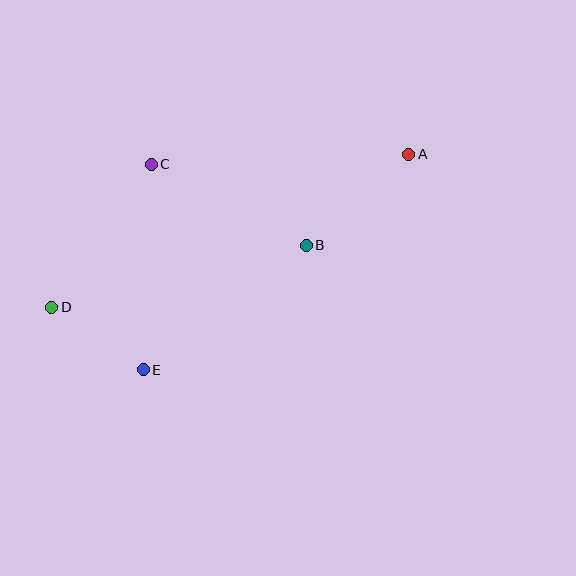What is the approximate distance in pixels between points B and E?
The distance between B and E is approximately 205 pixels.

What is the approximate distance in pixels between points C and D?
The distance between C and D is approximately 174 pixels.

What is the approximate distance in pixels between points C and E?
The distance between C and E is approximately 206 pixels.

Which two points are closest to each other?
Points D and E are closest to each other.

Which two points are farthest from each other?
Points A and D are farthest from each other.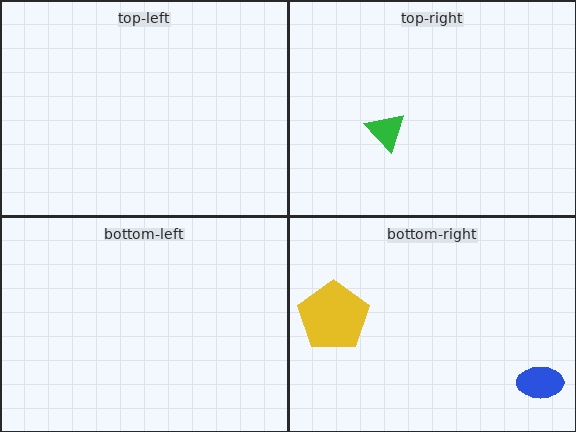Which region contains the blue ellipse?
The bottom-right region.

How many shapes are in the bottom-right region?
2.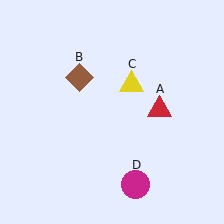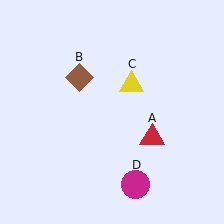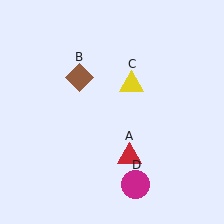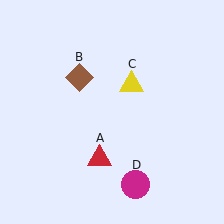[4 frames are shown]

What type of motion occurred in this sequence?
The red triangle (object A) rotated clockwise around the center of the scene.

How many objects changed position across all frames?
1 object changed position: red triangle (object A).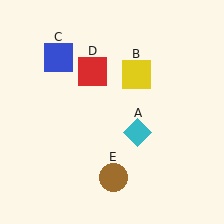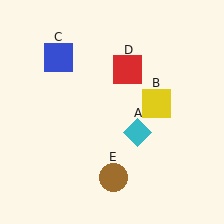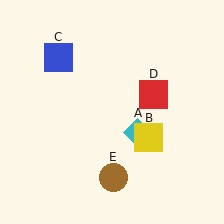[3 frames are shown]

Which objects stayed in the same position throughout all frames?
Cyan diamond (object A) and blue square (object C) and brown circle (object E) remained stationary.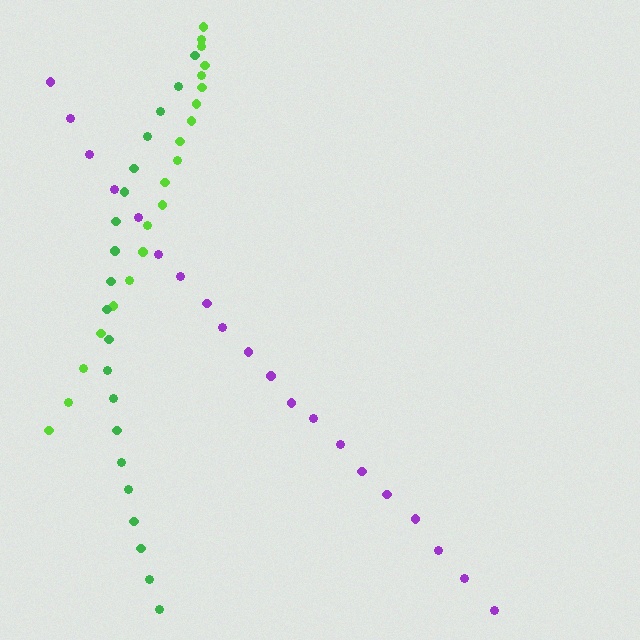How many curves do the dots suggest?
There are 3 distinct paths.